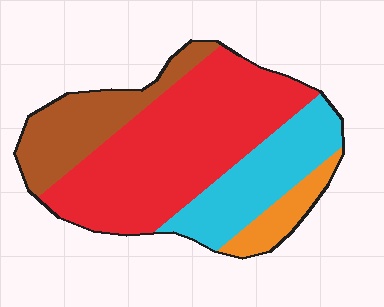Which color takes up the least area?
Orange, at roughly 10%.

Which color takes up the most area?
Red, at roughly 50%.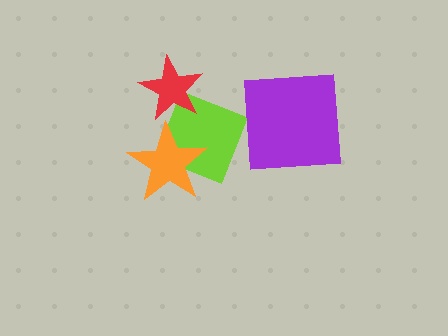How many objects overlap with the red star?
1 object overlaps with the red star.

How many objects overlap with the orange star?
1 object overlaps with the orange star.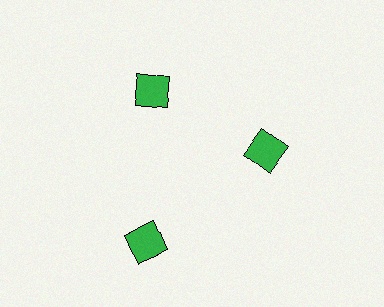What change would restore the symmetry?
The symmetry would be restored by moving it inward, back onto the ring so that all 3 diamonds sit at equal angles and equal distance from the center.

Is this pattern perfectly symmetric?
No. The 3 green diamonds are arranged in a ring, but one element near the 7 o'clock position is pushed outward from the center, breaking the 3-fold rotational symmetry.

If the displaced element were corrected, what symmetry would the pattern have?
It would have 3-fold rotational symmetry — the pattern would map onto itself every 120 degrees.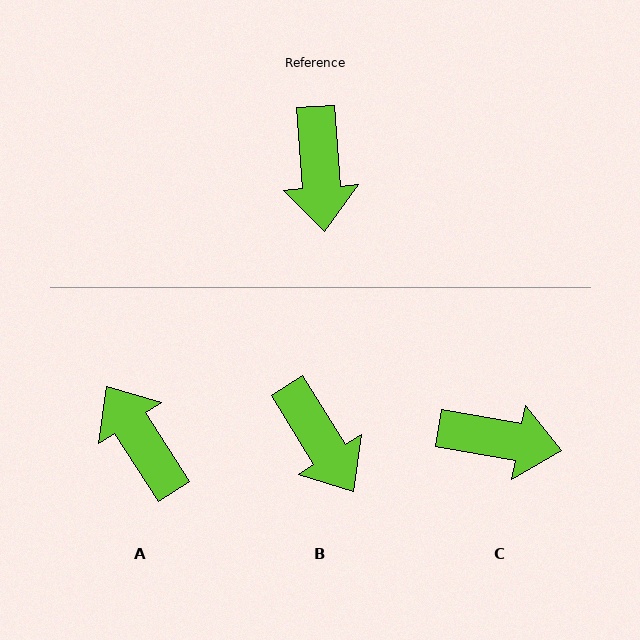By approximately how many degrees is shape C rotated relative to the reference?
Approximately 75 degrees counter-clockwise.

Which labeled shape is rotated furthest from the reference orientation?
A, about 151 degrees away.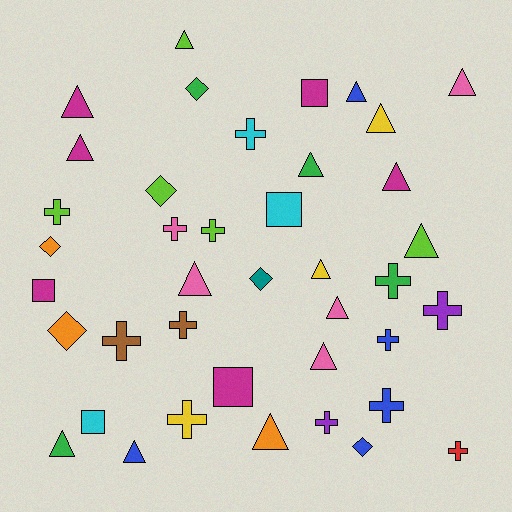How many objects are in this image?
There are 40 objects.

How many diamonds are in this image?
There are 6 diamonds.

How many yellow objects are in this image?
There are 3 yellow objects.